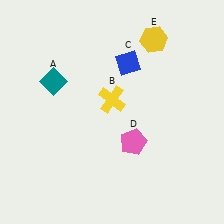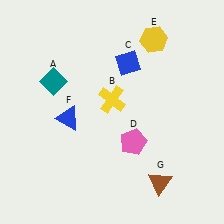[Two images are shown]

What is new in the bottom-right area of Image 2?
A brown triangle (G) was added in the bottom-right area of Image 2.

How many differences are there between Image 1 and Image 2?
There are 2 differences between the two images.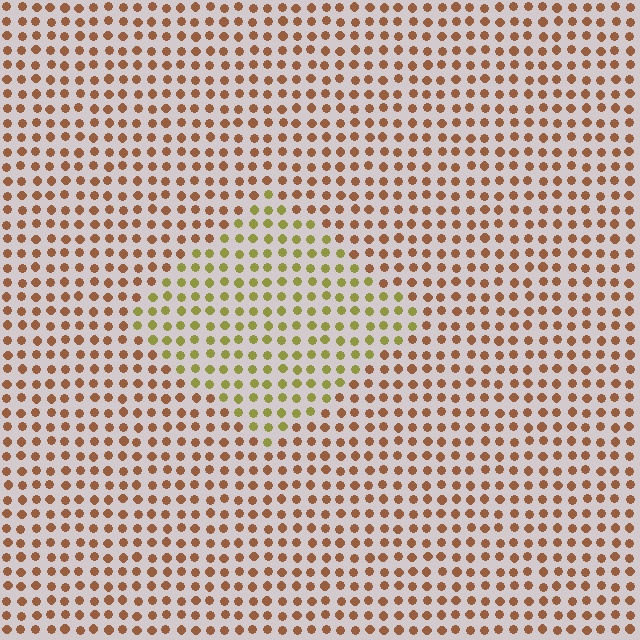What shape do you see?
I see a diamond.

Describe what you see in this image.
The image is filled with small brown elements in a uniform arrangement. A diamond-shaped region is visible where the elements are tinted to a slightly different hue, forming a subtle color boundary.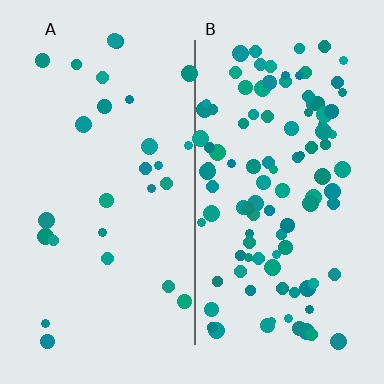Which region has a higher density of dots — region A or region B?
B (the right).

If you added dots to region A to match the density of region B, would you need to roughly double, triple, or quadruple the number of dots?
Approximately quadruple.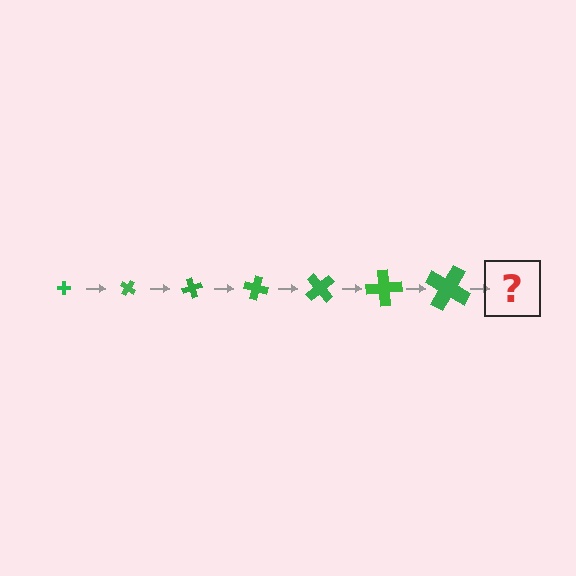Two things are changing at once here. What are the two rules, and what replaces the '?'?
The two rules are that the cross grows larger each step and it rotates 35 degrees each step. The '?' should be a cross, larger than the previous one and rotated 245 degrees from the start.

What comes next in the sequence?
The next element should be a cross, larger than the previous one and rotated 245 degrees from the start.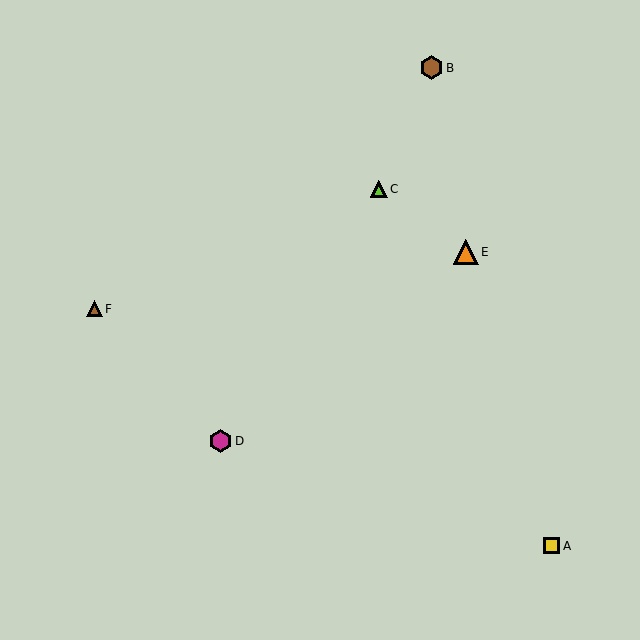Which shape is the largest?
The orange triangle (labeled E) is the largest.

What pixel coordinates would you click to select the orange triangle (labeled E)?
Click at (466, 252) to select the orange triangle E.